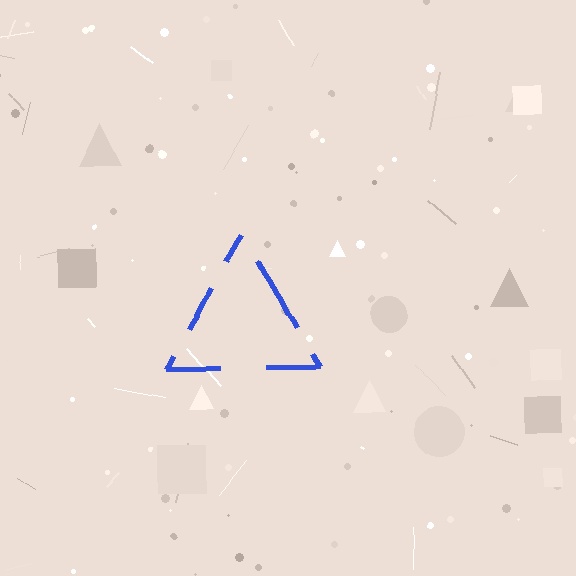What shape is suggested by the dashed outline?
The dashed outline suggests a triangle.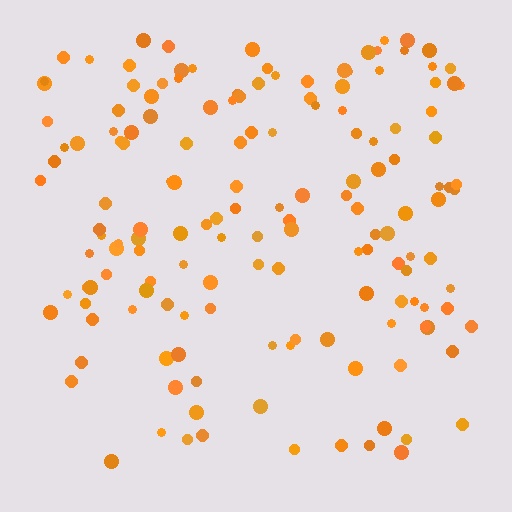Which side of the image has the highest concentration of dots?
The top.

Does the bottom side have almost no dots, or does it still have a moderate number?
Still a moderate number, just noticeably fewer than the top.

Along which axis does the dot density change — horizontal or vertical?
Vertical.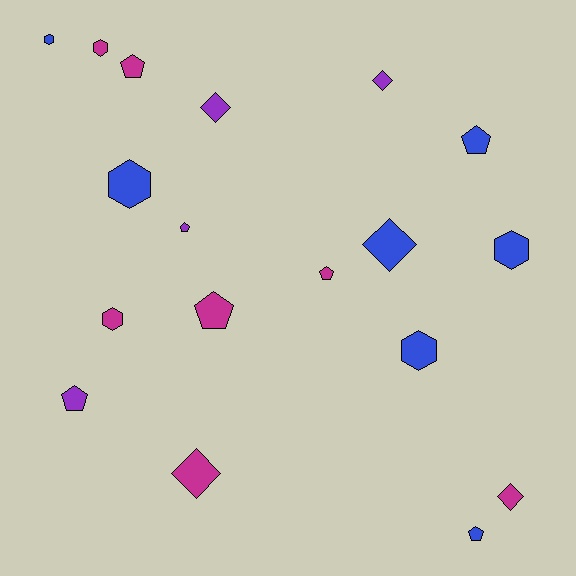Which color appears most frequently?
Blue, with 7 objects.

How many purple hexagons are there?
There are no purple hexagons.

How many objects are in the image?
There are 18 objects.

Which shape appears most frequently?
Pentagon, with 7 objects.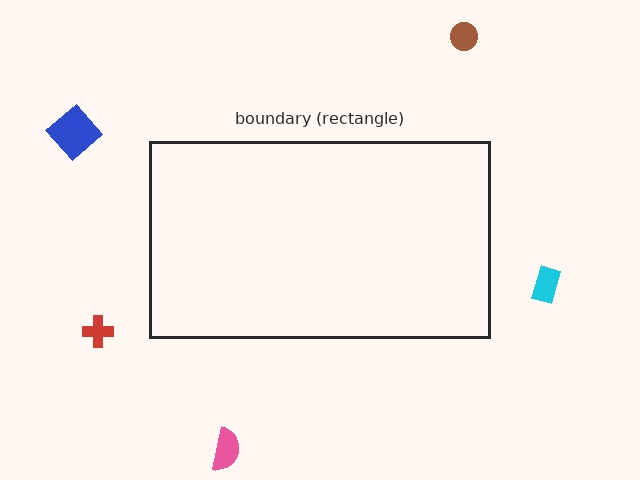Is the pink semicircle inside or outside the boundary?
Outside.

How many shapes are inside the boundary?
0 inside, 5 outside.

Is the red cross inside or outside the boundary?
Outside.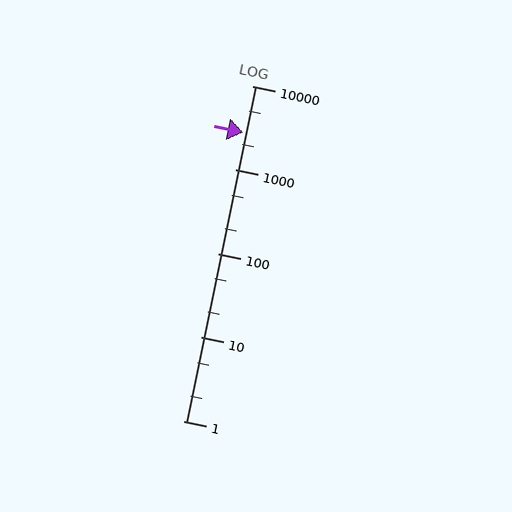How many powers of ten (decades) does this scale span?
The scale spans 4 decades, from 1 to 10000.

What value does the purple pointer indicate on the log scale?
The pointer indicates approximately 2800.